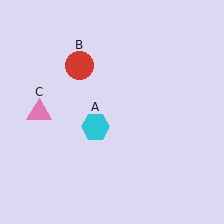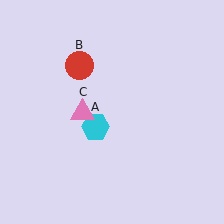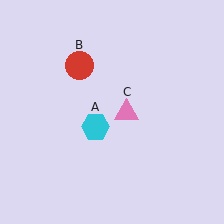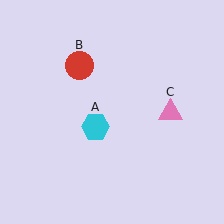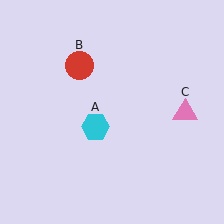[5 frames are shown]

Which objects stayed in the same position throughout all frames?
Cyan hexagon (object A) and red circle (object B) remained stationary.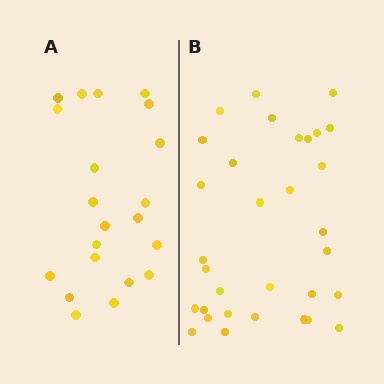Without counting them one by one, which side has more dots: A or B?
Region B (the right region) has more dots.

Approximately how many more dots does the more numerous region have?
Region B has roughly 12 or so more dots than region A.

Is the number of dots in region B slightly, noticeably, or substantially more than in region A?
Region B has substantially more. The ratio is roughly 1.5 to 1.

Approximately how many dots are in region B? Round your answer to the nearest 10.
About 30 dots. (The exact count is 32, which rounds to 30.)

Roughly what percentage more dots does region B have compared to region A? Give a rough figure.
About 50% more.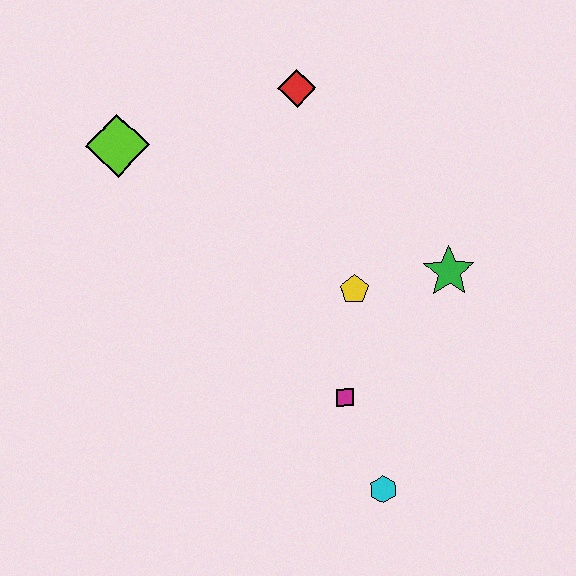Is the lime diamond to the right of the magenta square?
No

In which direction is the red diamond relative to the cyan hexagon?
The red diamond is above the cyan hexagon.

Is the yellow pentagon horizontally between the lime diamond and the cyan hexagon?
Yes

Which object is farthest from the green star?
The lime diamond is farthest from the green star.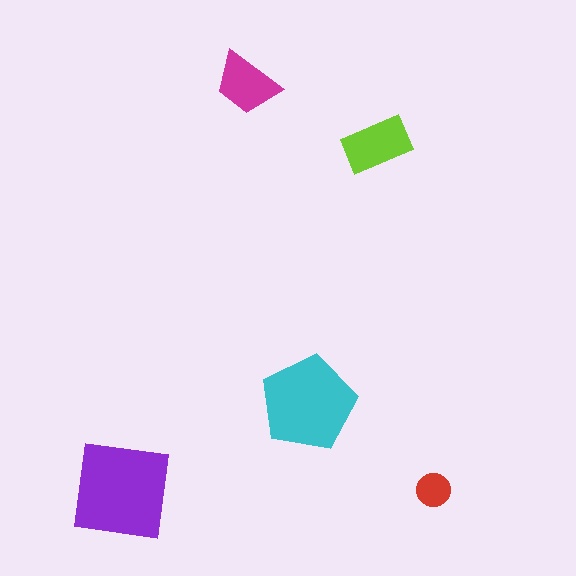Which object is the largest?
The purple square.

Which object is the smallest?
The red circle.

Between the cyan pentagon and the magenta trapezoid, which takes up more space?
The cyan pentagon.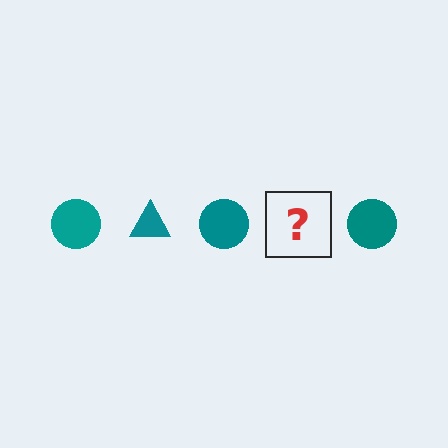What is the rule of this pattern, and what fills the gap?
The rule is that the pattern cycles through circle, triangle shapes in teal. The gap should be filled with a teal triangle.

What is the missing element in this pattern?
The missing element is a teal triangle.